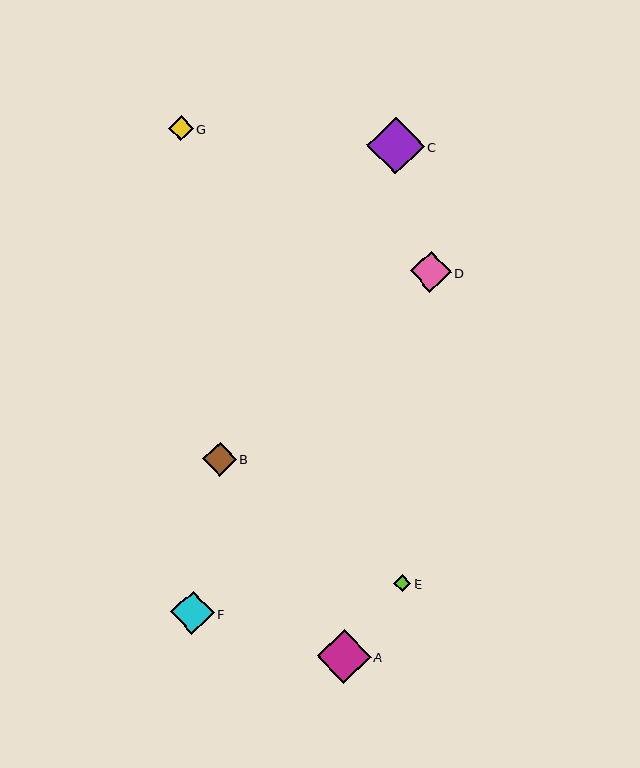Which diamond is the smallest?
Diamond E is the smallest with a size of approximately 18 pixels.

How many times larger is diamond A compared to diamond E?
Diamond A is approximately 3.1 times the size of diamond E.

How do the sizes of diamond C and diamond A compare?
Diamond C and diamond A are approximately the same size.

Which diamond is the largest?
Diamond C is the largest with a size of approximately 57 pixels.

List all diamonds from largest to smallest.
From largest to smallest: C, A, F, D, B, G, E.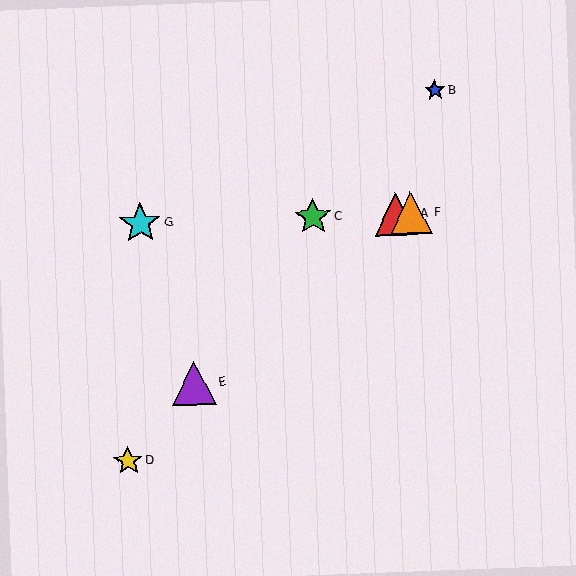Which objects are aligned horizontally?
Objects A, C, F, G are aligned horizontally.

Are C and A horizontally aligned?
Yes, both are at y≈217.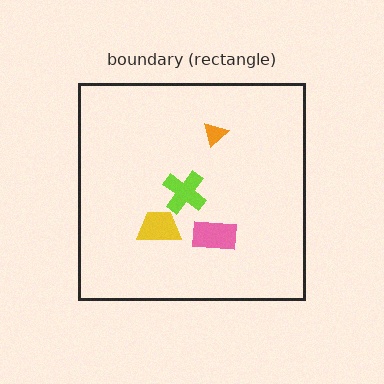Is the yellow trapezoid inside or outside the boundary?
Inside.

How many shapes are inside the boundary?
4 inside, 0 outside.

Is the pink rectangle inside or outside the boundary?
Inside.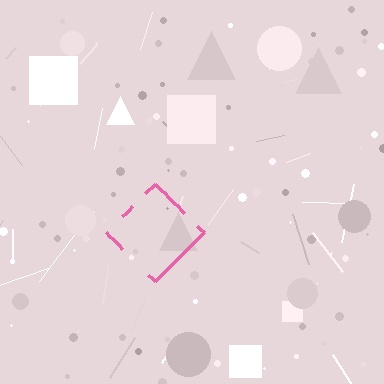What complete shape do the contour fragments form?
The contour fragments form a diamond.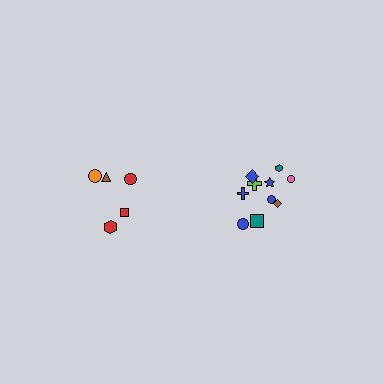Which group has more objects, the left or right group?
The right group.